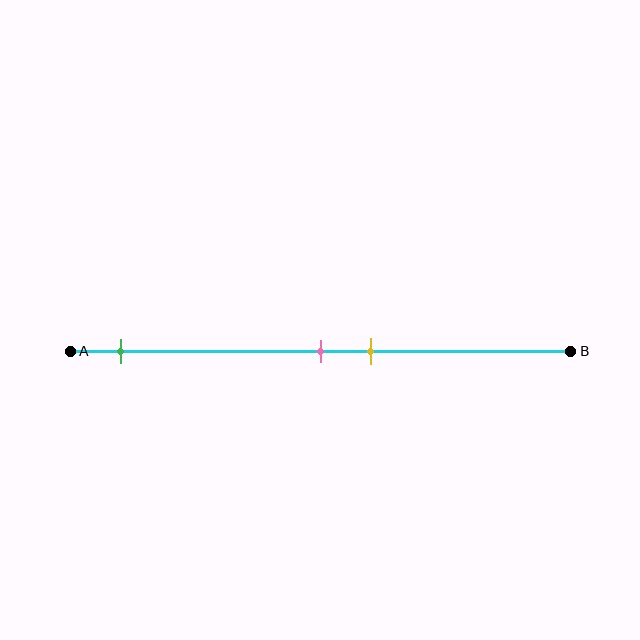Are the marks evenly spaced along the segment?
No, the marks are not evenly spaced.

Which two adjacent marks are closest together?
The pink and yellow marks are the closest adjacent pair.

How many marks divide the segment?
There are 3 marks dividing the segment.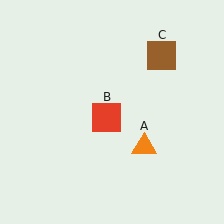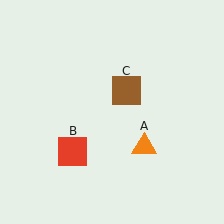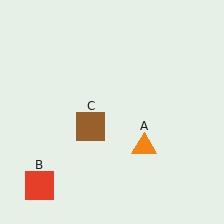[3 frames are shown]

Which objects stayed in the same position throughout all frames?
Orange triangle (object A) remained stationary.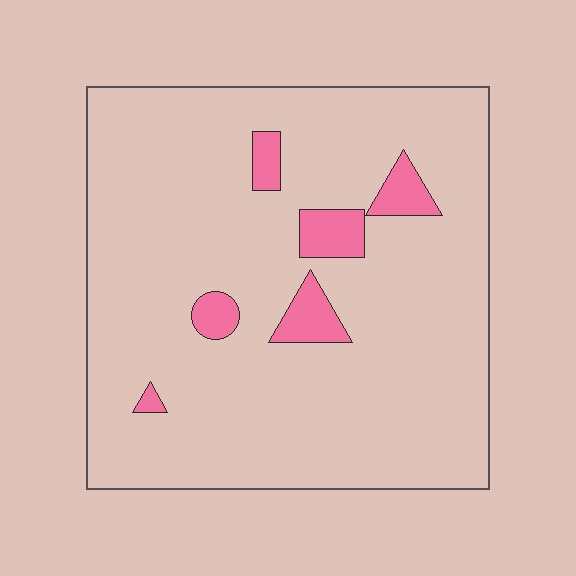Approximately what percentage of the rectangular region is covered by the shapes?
Approximately 10%.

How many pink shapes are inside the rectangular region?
6.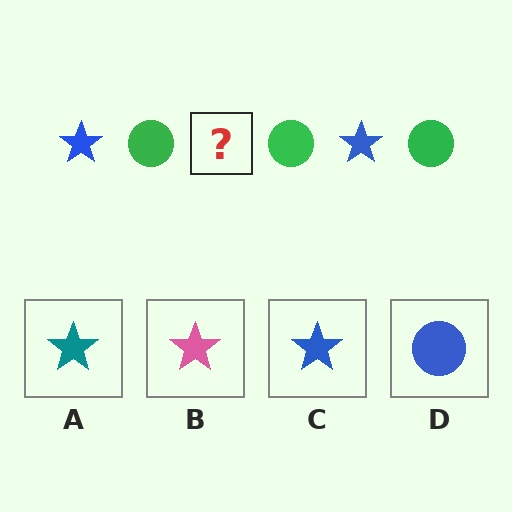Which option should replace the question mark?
Option C.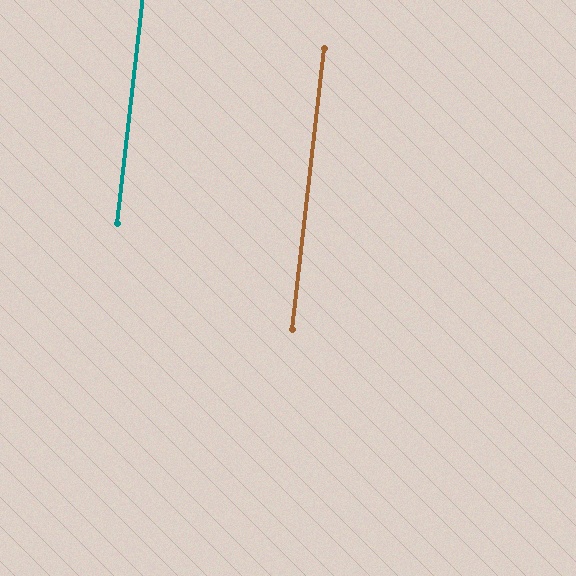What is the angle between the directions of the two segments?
Approximately 0 degrees.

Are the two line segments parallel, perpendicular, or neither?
Parallel — their directions differ by only 0.0°.